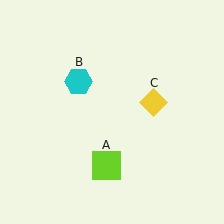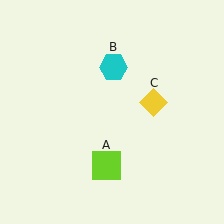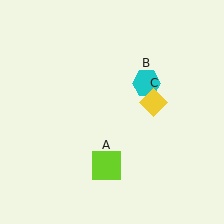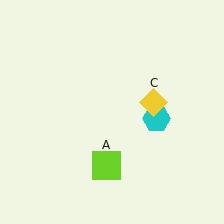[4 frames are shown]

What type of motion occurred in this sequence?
The cyan hexagon (object B) rotated clockwise around the center of the scene.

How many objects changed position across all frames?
1 object changed position: cyan hexagon (object B).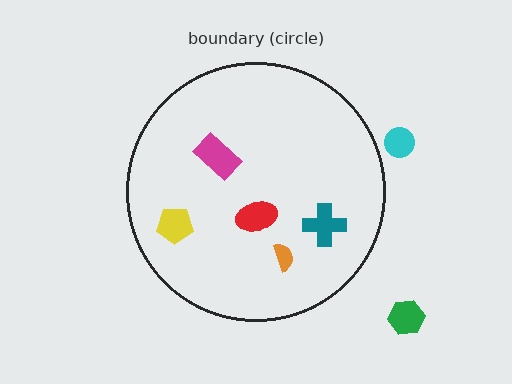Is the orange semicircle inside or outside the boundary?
Inside.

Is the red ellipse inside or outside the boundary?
Inside.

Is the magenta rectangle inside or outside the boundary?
Inside.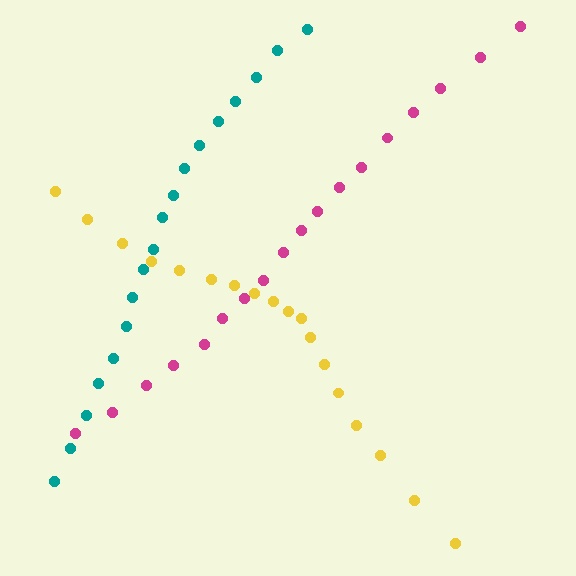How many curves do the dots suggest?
There are 3 distinct paths.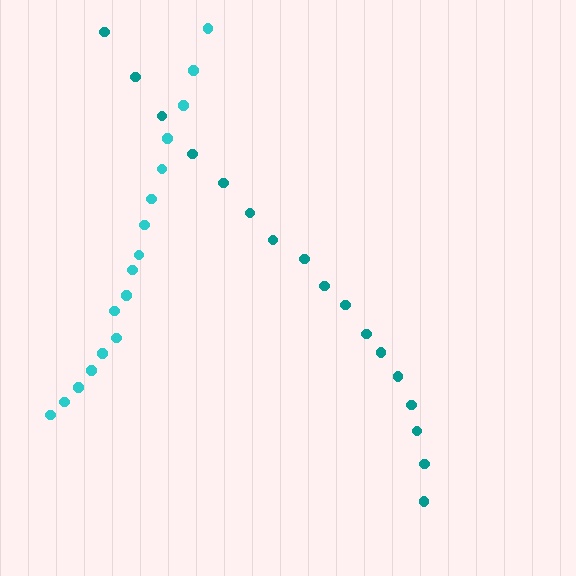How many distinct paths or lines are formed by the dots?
There are 2 distinct paths.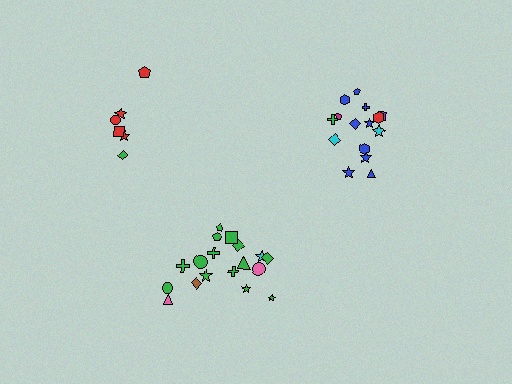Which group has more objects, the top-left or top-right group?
The top-right group.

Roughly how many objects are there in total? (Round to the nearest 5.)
Roughly 40 objects in total.